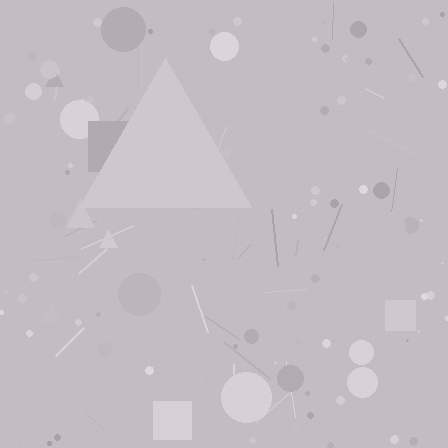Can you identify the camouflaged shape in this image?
The camouflaged shape is a triangle.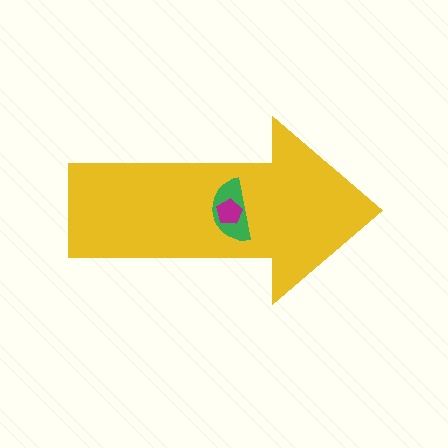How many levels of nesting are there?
3.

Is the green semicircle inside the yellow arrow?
Yes.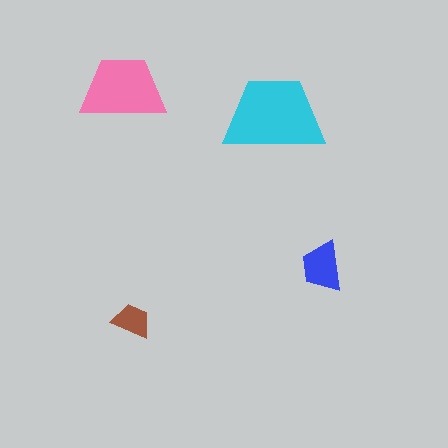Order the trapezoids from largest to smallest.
the cyan one, the pink one, the blue one, the brown one.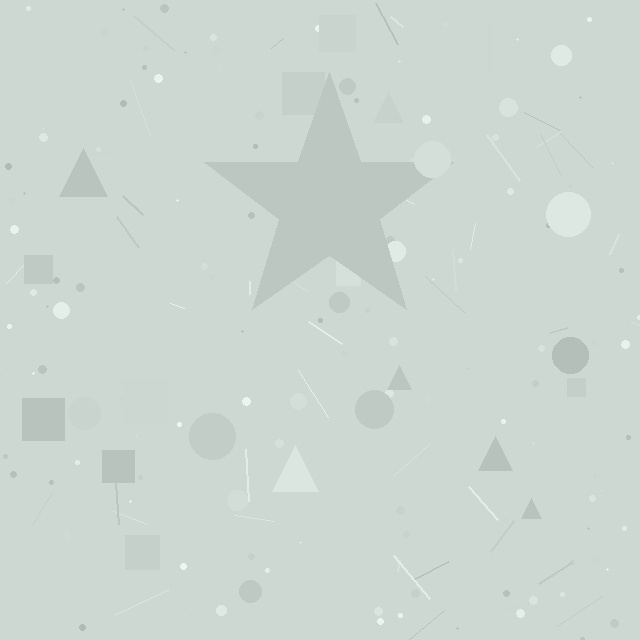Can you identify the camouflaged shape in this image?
The camouflaged shape is a star.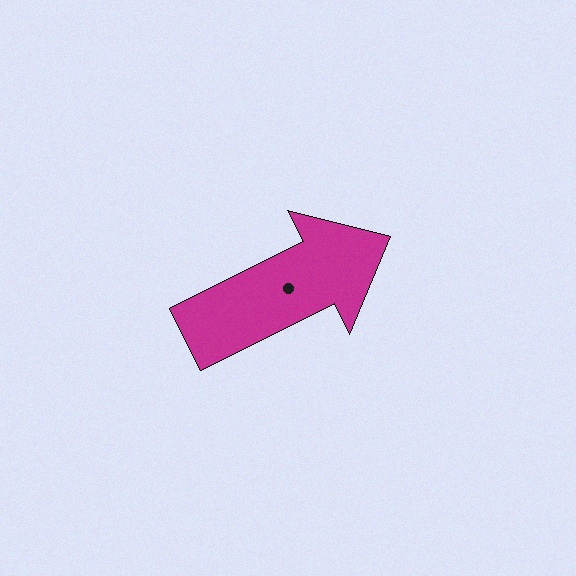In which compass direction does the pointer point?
Northeast.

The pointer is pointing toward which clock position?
Roughly 2 o'clock.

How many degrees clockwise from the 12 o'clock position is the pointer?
Approximately 63 degrees.